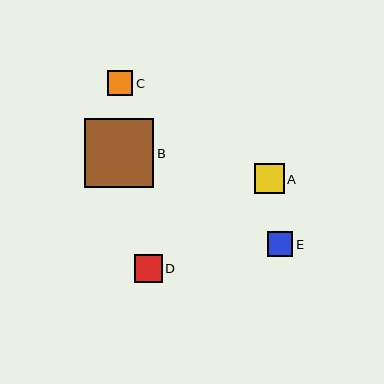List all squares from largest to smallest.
From largest to smallest: B, A, D, E, C.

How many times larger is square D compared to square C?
Square D is approximately 1.1 times the size of square C.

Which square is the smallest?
Square C is the smallest with a size of approximately 25 pixels.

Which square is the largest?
Square B is the largest with a size of approximately 69 pixels.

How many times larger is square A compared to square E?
Square A is approximately 1.2 times the size of square E.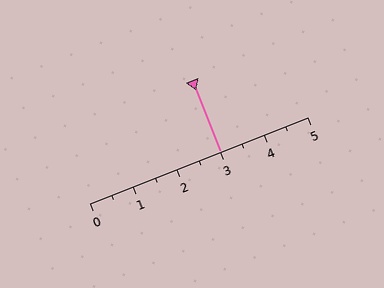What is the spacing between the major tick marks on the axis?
The major ticks are spaced 1 apart.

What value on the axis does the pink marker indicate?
The marker indicates approximately 3.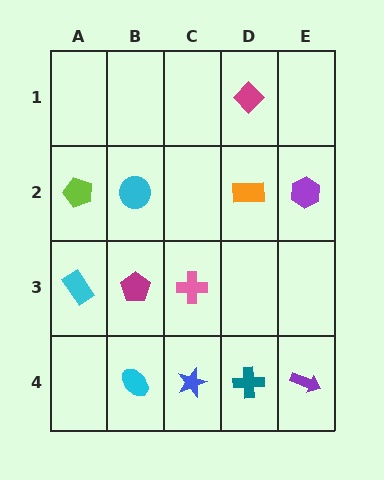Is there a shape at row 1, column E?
No, that cell is empty.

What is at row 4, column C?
A blue star.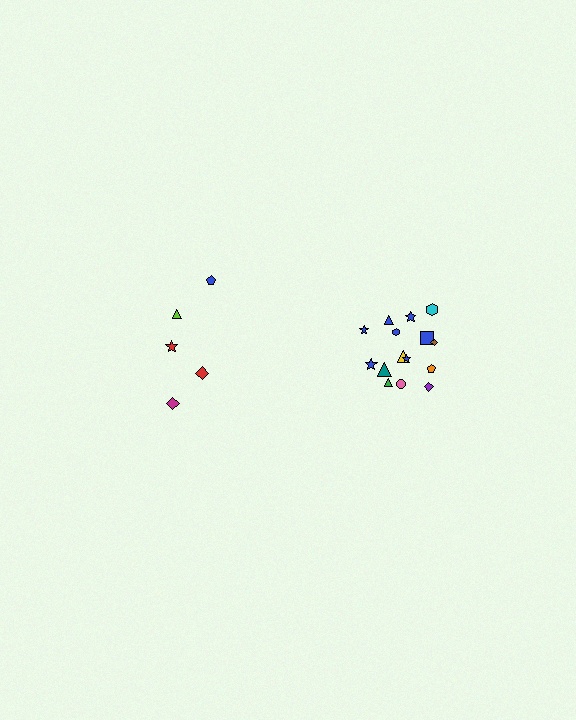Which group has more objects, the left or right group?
The right group.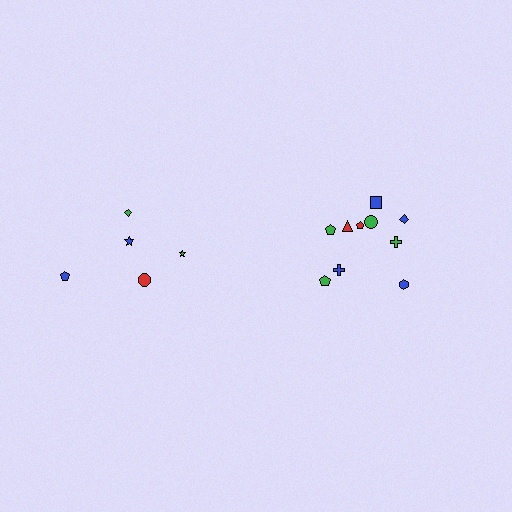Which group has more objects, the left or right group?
The right group.